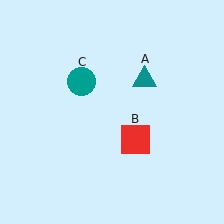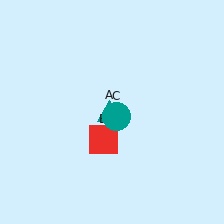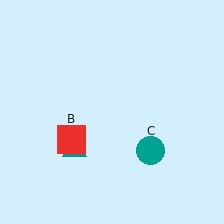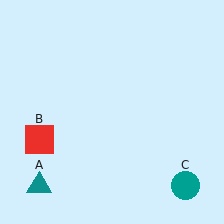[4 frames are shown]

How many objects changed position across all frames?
3 objects changed position: teal triangle (object A), red square (object B), teal circle (object C).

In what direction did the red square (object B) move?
The red square (object B) moved left.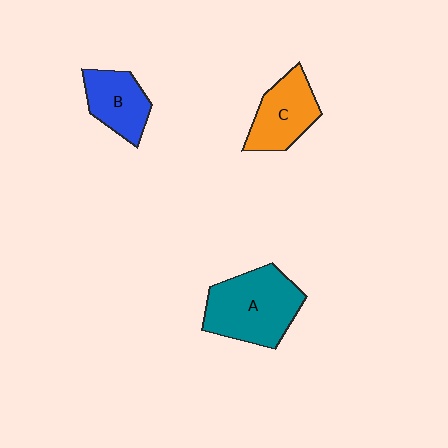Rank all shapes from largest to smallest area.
From largest to smallest: A (teal), C (orange), B (blue).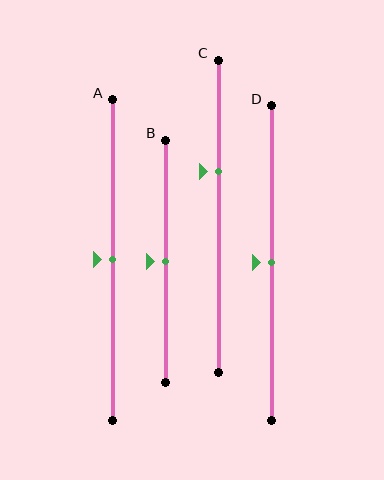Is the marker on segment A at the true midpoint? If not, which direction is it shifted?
Yes, the marker on segment A is at the true midpoint.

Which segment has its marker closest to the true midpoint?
Segment A has its marker closest to the true midpoint.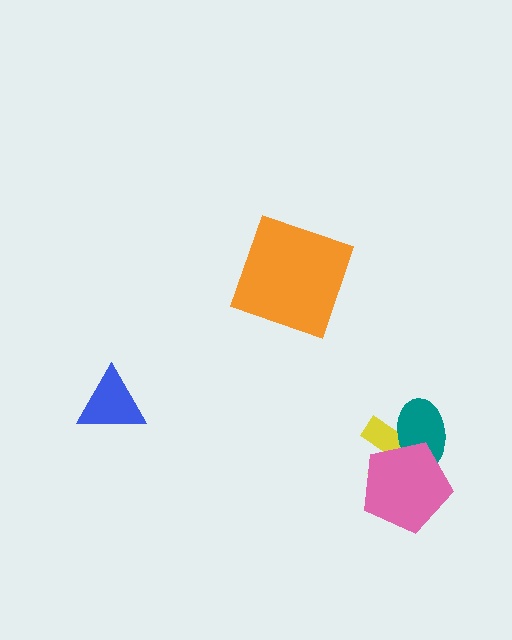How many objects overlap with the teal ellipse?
2 objects overlap with the teal ellipse.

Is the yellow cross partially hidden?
Yes, it is partially covered by another shape.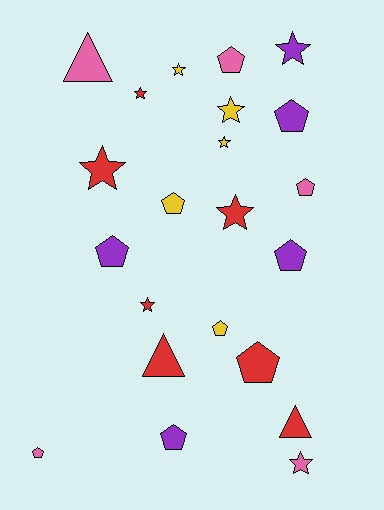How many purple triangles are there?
There are no purple triangles.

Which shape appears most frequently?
Pentagon, with 10 objects.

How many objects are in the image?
There are 22 objects.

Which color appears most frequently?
Red, with 7 objects.